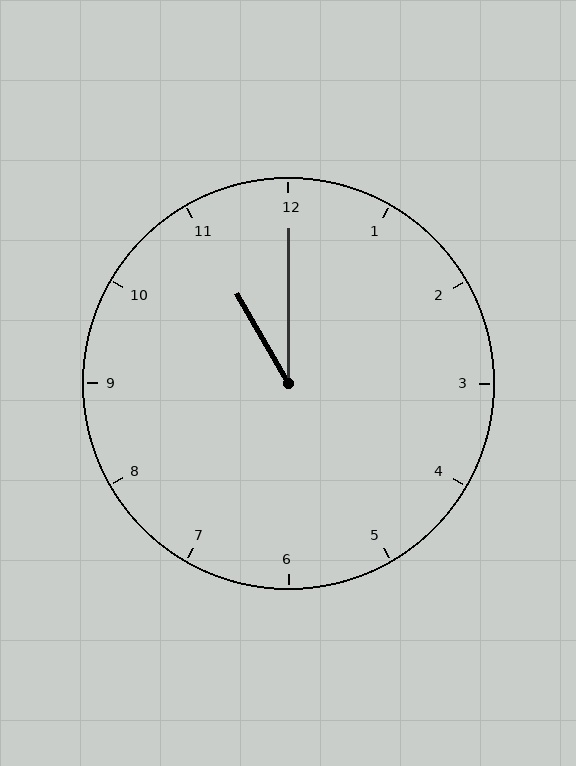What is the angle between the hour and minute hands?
Approximately 30 degrees.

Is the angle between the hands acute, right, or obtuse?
It is acute.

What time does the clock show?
11:00.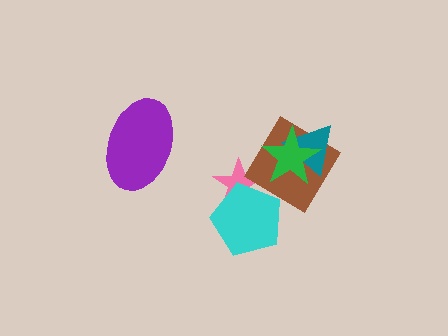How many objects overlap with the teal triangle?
2 objects overlap with the teal triangle.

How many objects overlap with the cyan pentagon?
2 objects overlap with the cyan pentagon.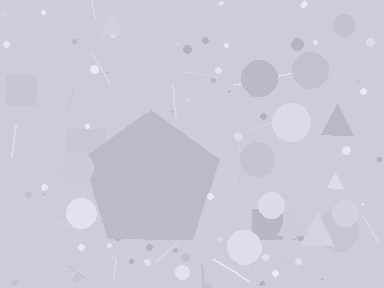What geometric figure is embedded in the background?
A pentagon is embedded in the background.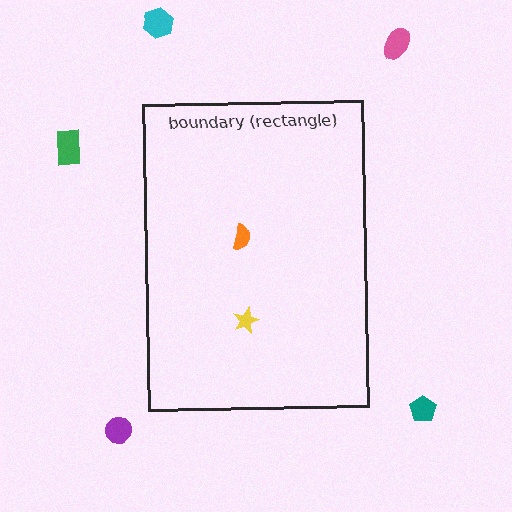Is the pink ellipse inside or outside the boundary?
Outside.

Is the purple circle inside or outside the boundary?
Outside.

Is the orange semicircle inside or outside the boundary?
Inside.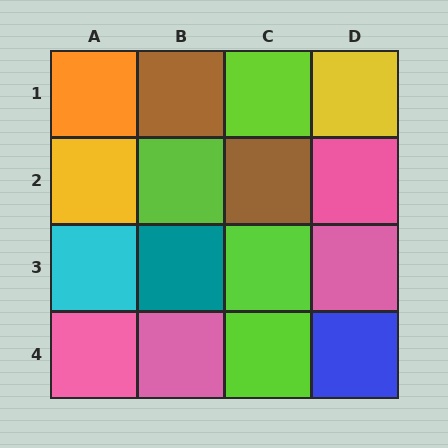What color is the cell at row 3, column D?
Pink.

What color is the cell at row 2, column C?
Brown.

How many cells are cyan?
1 cell is cyan.